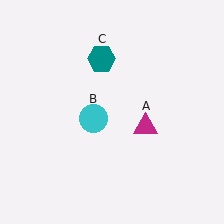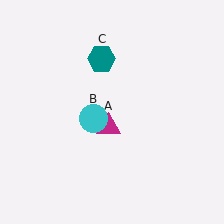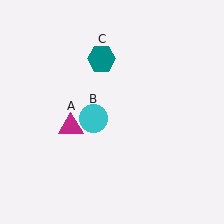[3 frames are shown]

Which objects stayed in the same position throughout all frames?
Cyan circle (object B) and teal hexagon (object C) remained stationary.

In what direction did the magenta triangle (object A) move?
The magenta triangle (object A) moved left.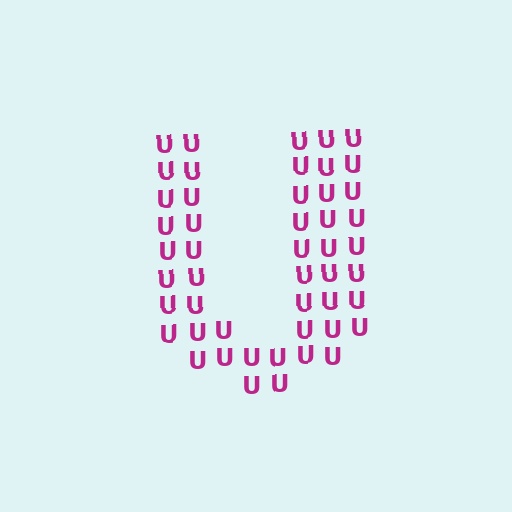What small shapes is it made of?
It is made of small letter U's.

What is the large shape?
The large shape is the letter U.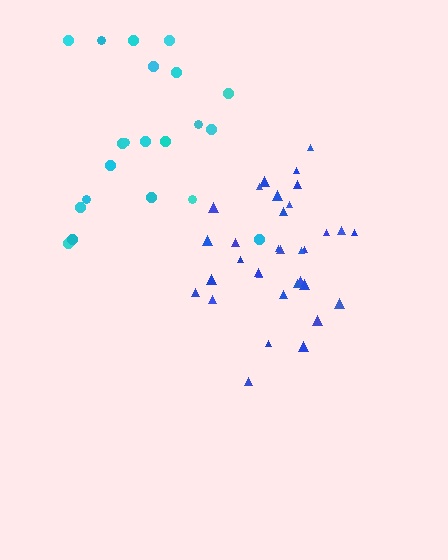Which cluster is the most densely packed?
Blue.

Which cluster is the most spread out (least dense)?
Cyan.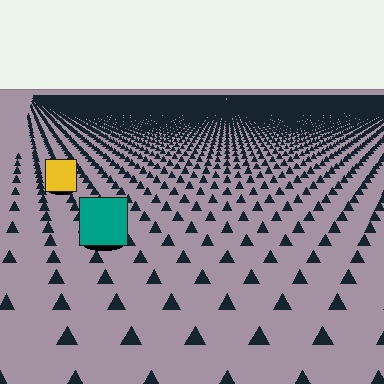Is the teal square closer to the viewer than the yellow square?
Yes. The teal square is closer — you can tell from the texture gradient: the ground texture is coarser near it.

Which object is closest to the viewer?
The teal square is closest. The texture marks near it are larger and more spread out.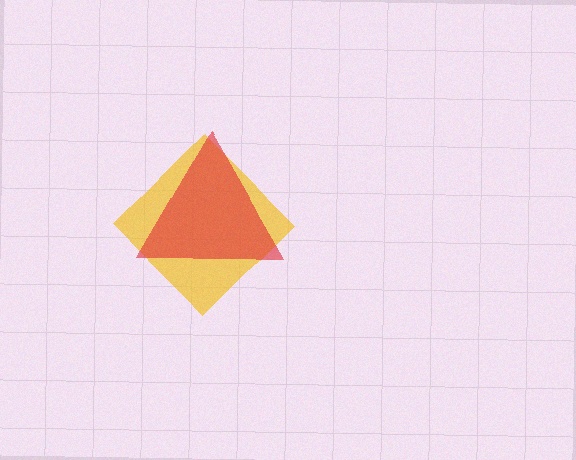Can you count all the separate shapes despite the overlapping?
Yes, there are 2 separate shapes.